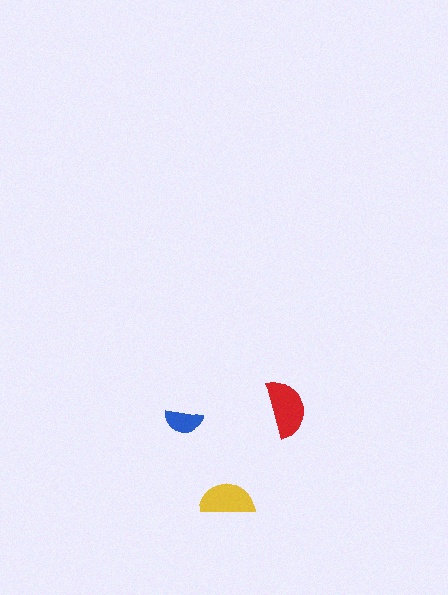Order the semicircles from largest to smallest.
the red one, the yellow one, the blue one.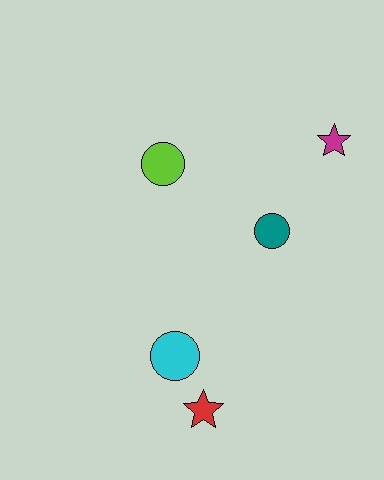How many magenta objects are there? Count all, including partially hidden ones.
There is 1 magenta object.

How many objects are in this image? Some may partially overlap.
There are 5 objects.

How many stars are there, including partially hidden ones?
There are 2 stars.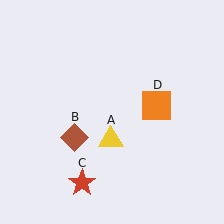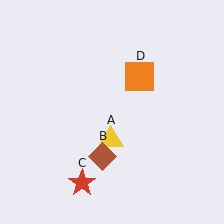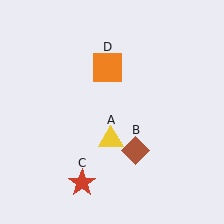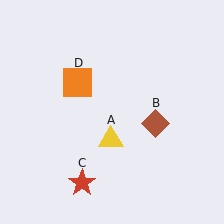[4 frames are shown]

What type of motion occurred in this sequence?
The brown diamond (object B), orange square (object D) rotated counterclockwise around the center of the scene.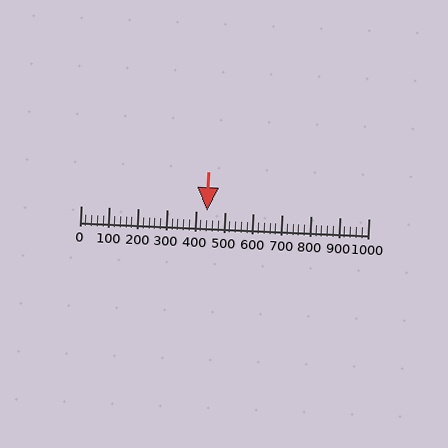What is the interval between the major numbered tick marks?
The major tick marks are spaced 100 units apart.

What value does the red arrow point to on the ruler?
The red arrow points to approximately 440.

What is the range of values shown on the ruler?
The ruler shows values from 0 to 1000.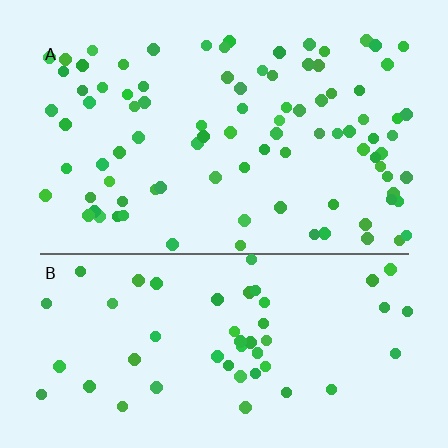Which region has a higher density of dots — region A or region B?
A (the top).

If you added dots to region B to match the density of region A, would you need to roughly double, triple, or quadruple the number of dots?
Approximately double.